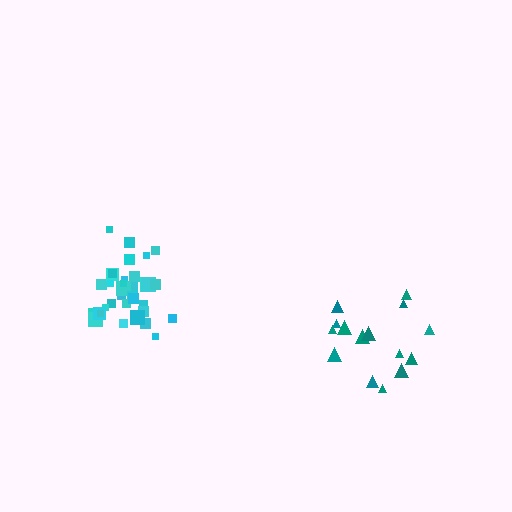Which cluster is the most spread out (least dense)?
Teal.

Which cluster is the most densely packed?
Cyan.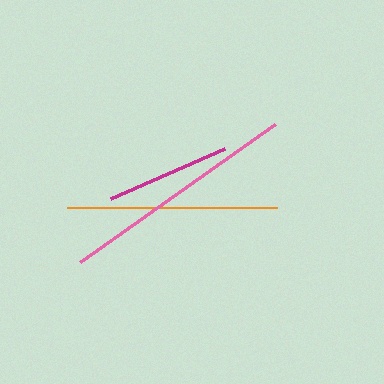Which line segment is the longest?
The pink line is the longest at approximately 239 pixels.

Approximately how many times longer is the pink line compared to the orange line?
The pink line is approximately 1.1 times the length of the orange line.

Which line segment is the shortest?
The magenta line is the shortest at approximately 125 pixels.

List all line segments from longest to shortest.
From longest to shortest: pink, orange, magenta.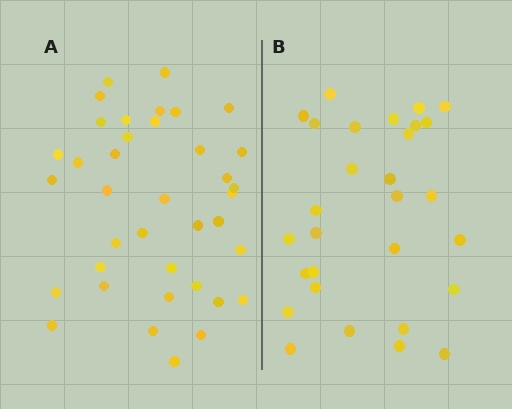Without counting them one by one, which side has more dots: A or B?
Region A (the left region) has more dots.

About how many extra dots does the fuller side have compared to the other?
Region A has roughly 8 or so more dots than region B.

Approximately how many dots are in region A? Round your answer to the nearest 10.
About 40 dots. (The exact count is 38, which rounds to 40.)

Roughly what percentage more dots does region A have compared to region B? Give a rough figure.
About 30% more.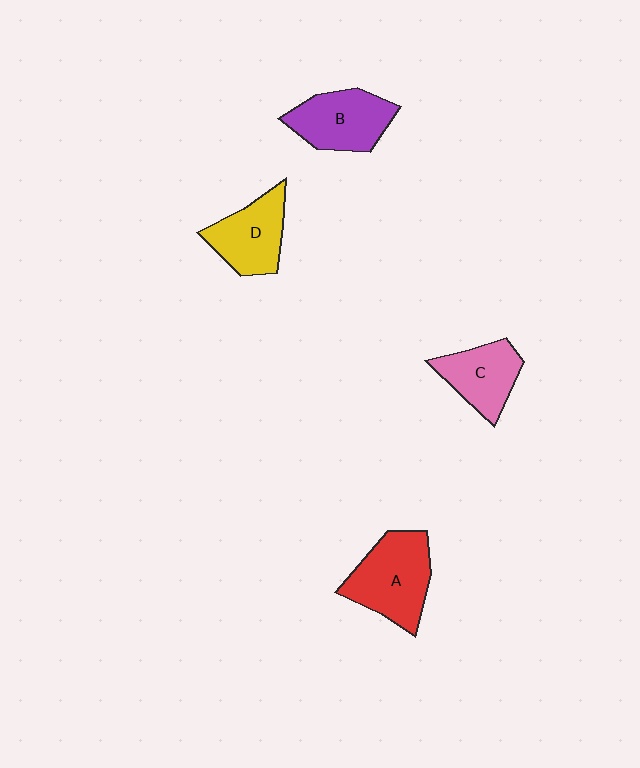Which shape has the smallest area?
Shape C (pink).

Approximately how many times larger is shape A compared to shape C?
Approximately 1.4 times.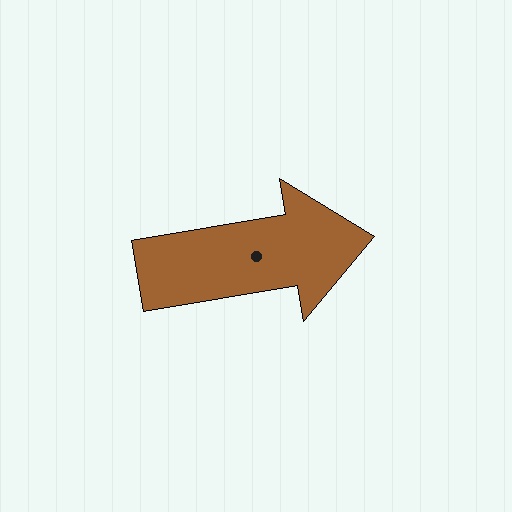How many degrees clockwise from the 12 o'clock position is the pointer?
Approximately 81 degrees.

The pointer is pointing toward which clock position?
Roughly 3 o'clock.